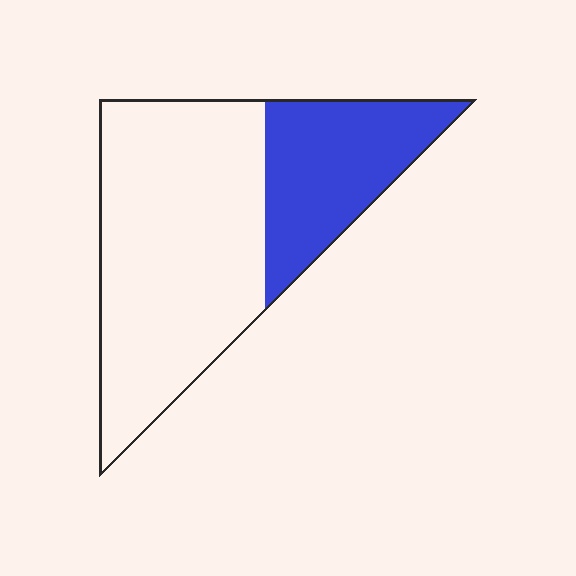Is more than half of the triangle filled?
No.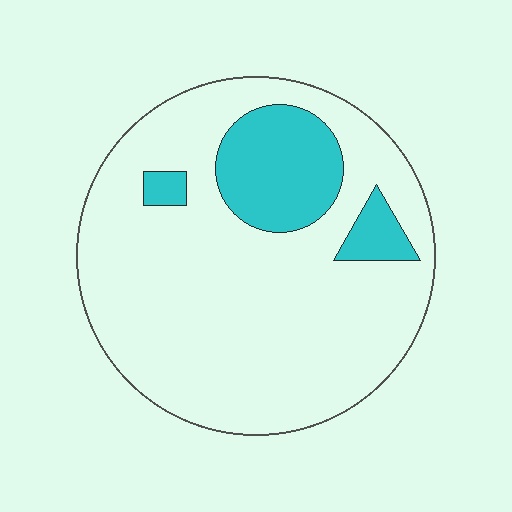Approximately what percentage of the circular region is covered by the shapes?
Approximately 20%.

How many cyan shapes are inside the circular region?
3.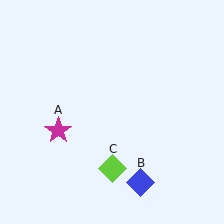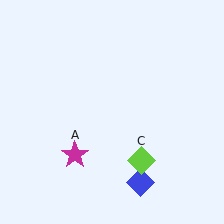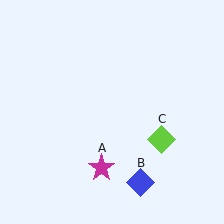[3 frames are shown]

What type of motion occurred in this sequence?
The magenta star (object A), lime diamond (object C) rotated counterclockwise around the center of the scene.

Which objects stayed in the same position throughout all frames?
Blue diamond (object B) remained stationary.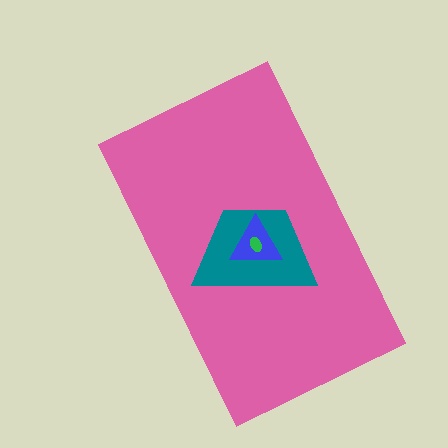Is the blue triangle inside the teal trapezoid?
Yes.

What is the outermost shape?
The pink rectangle.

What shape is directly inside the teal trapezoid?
The blue triangle.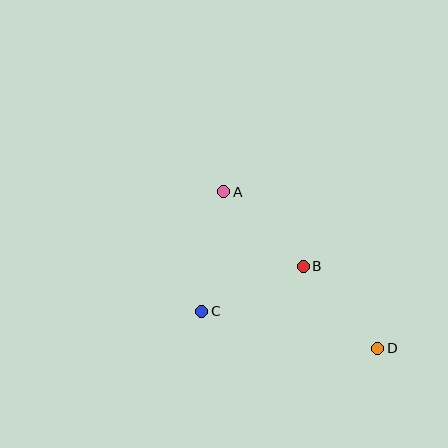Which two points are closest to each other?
Points A and B are closest to each other.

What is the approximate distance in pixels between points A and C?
The distance between A and C is approximately 121 pixels.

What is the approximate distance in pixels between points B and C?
The distance between B and C is approximately 111 pixels.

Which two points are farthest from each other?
Points A and D are farthest from each other.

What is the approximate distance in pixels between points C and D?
The distance between C and D is approximately 180 pixels.